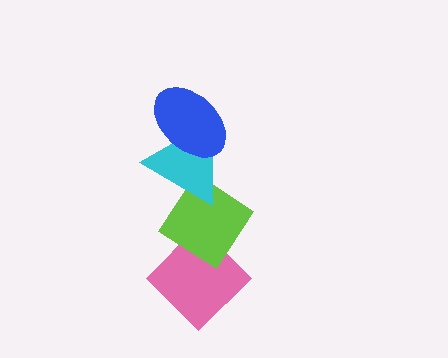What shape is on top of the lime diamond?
The cyan triangle is on top of the lime diamond.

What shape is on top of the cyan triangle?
The blue ellipse is on top of the cyan triangle.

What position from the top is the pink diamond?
The pink diamond is 4th from the top.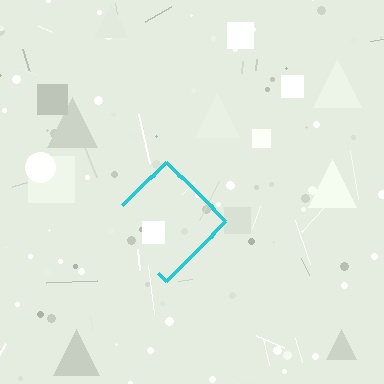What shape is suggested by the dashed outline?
The dashed outline suggests a diamond.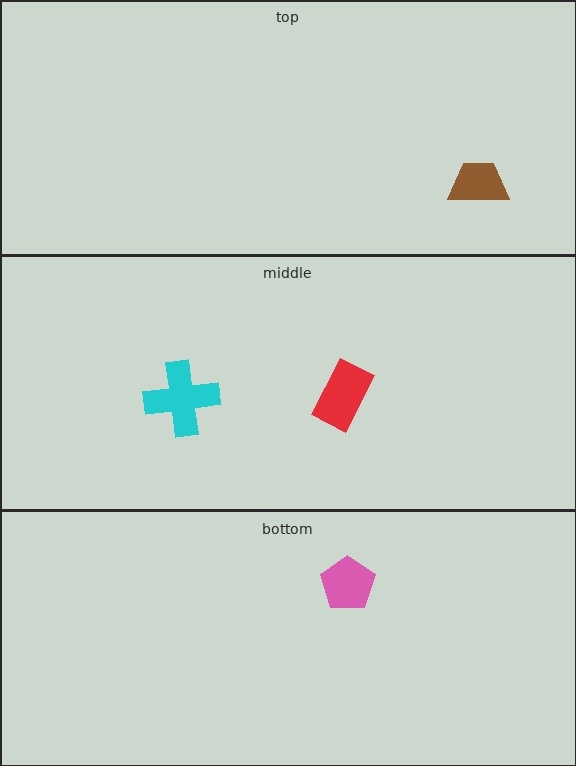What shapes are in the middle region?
The cyan cross, the red rectangle.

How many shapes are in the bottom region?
1.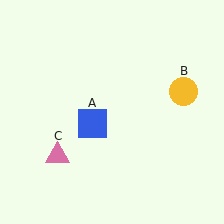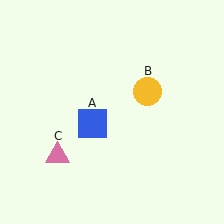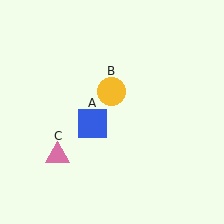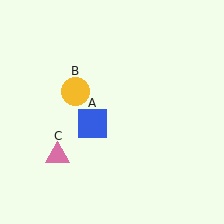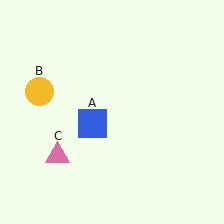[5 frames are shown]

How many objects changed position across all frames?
1 object changed position: yellow circle (object B).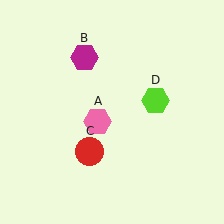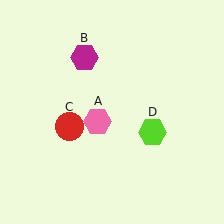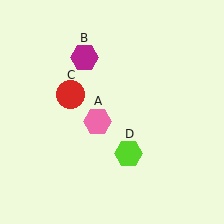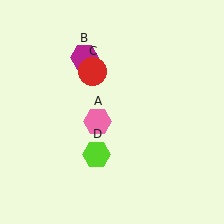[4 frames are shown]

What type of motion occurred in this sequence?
The red circle (object C), lime hexagon (object D) rotated clockwise around the center of the scene.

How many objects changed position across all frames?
2 objects changed position: red circle (object C), lime hexagon (object D).